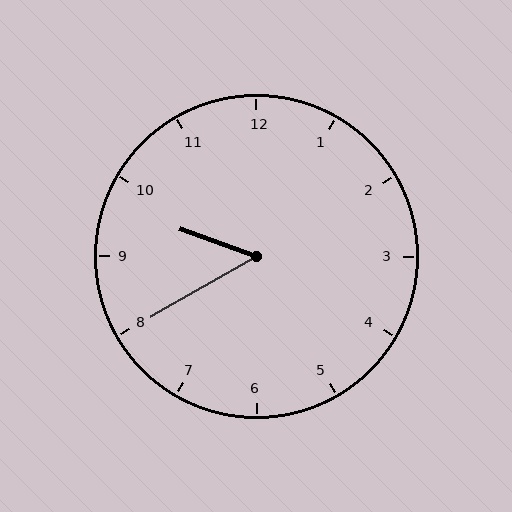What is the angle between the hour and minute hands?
Approximately 50 degrees.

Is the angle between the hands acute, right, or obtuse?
It is acute.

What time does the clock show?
9:40.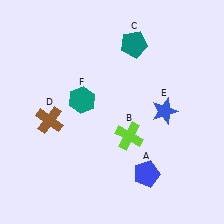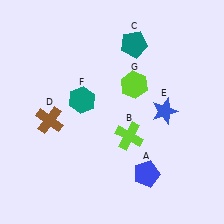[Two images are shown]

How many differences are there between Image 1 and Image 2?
There is 1 difference between the two images.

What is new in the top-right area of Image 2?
A lime hexagon (G) was added in the top-right area of Image 2.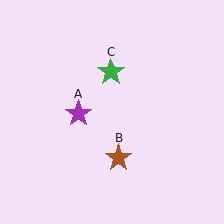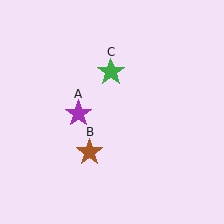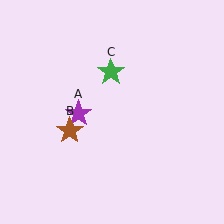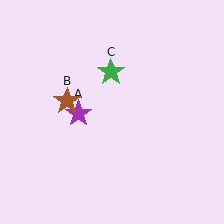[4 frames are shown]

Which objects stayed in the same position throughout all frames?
Purple star (object A) and green star (object C) remained stationary.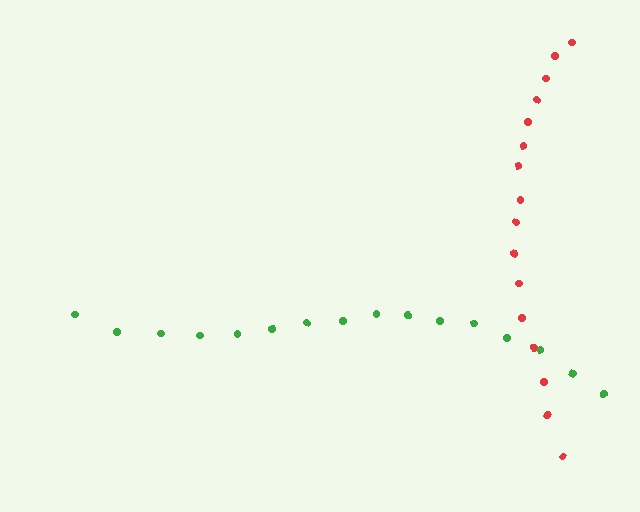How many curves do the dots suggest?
There are 2 distinct paths.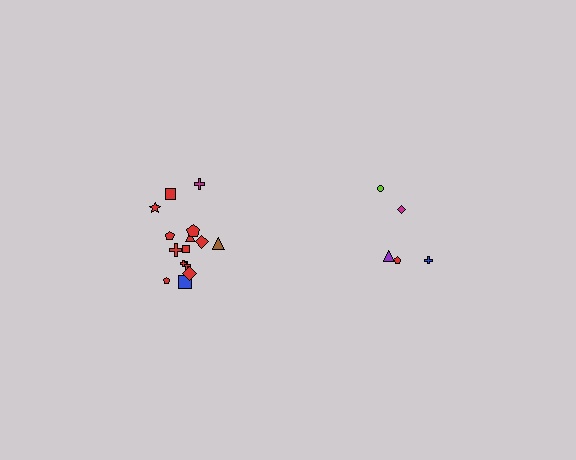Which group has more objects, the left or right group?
The left group.